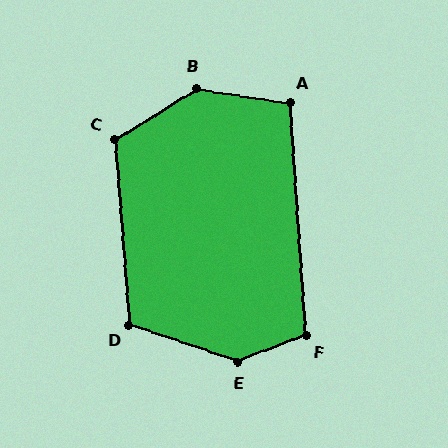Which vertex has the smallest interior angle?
A, at approximately 103 degrees.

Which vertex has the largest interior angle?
E, at approximately 140 degrees.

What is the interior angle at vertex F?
Approximately 107 degrees (obtuse).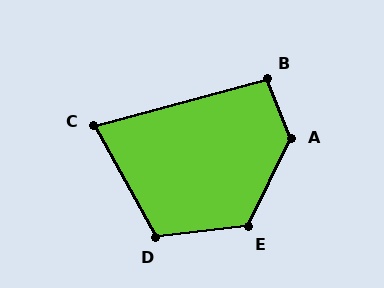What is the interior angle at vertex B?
Approximately 97 degrees (obtuse).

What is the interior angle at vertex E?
Approximately 123 degrees (obtuse).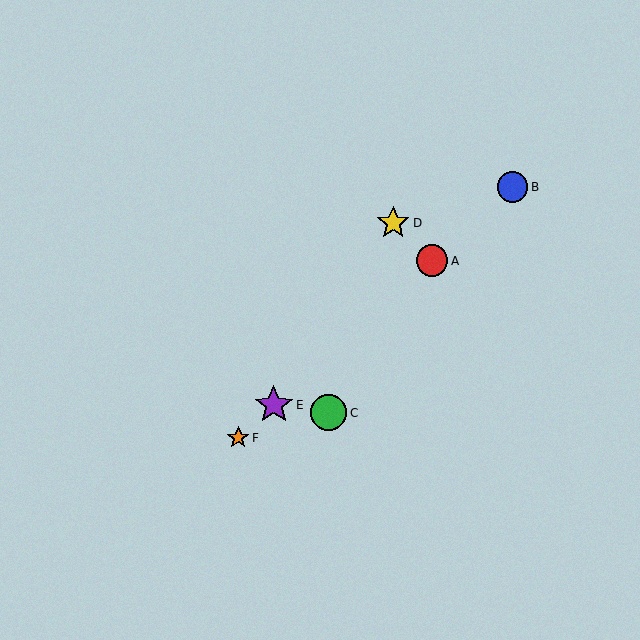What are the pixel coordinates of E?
Object E is at (274, 405).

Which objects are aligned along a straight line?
Objects A, B, E, F are aligned along a straight line.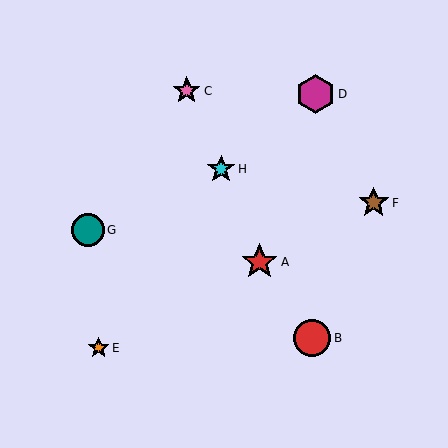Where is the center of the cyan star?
The center of the cyan star is at (221, 169).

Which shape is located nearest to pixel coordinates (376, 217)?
The brown star (labeled F) at (374, 203) is nearest to that location.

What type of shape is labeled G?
Shape G is a teal circle.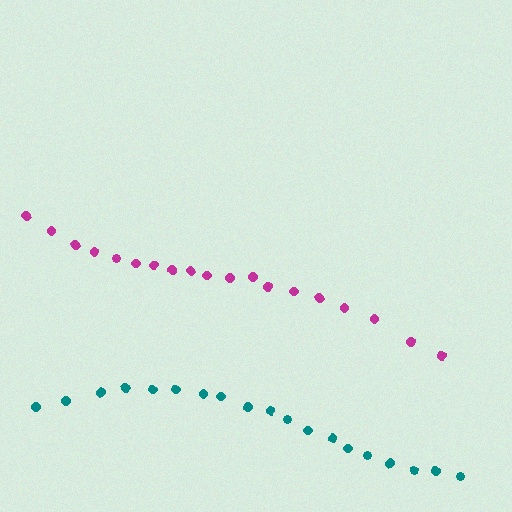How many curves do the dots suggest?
There are 2 distinct paths.